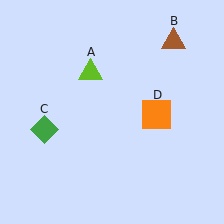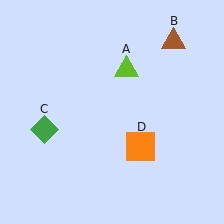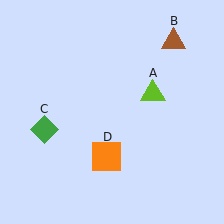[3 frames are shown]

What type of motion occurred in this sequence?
The lime triangle (object A), orange square (object D) rotated clockwise around the center of the scene.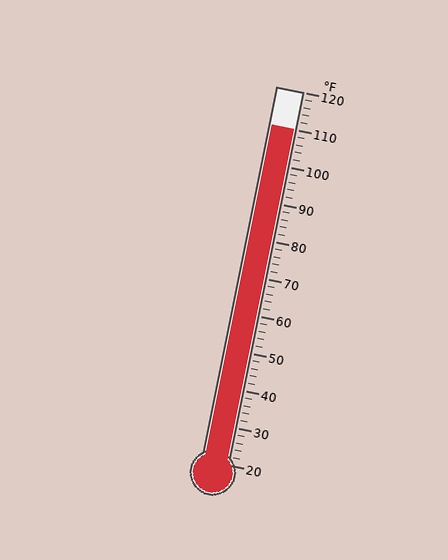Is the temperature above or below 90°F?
The temperature is above 90°F.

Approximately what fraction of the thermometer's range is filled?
The thermometer is filled to approximately 90% of its range.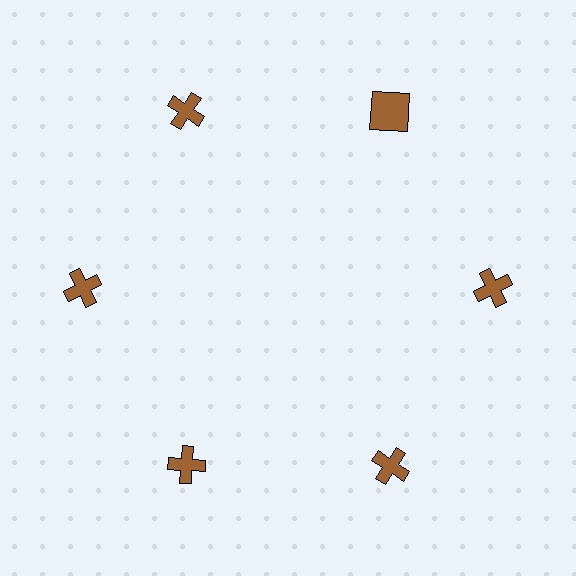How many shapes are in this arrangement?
There are 6 shapes arranged in a ring pattern.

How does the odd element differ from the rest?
It has a different shape: square instead of cross.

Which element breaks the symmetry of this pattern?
The brown square at roughly the 1 o'clock position breaks the symmetry. All other shapes are brown crosses.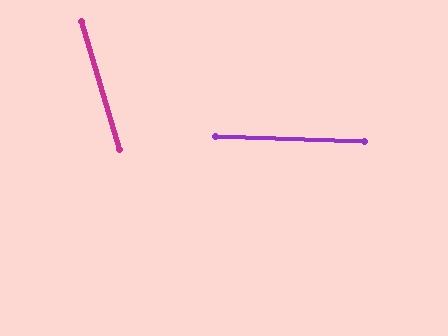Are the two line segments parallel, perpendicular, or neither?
Neither parallel nor perpendicular — they differ by about 71°.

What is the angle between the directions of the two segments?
Approximately 71 degrees.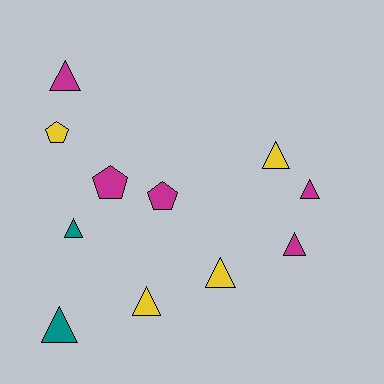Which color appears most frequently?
Magenta, with 5 objects.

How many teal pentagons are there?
There are no teal pentagons.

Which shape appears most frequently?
Triangle, with 8 objects.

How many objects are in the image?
There are 11 objects.